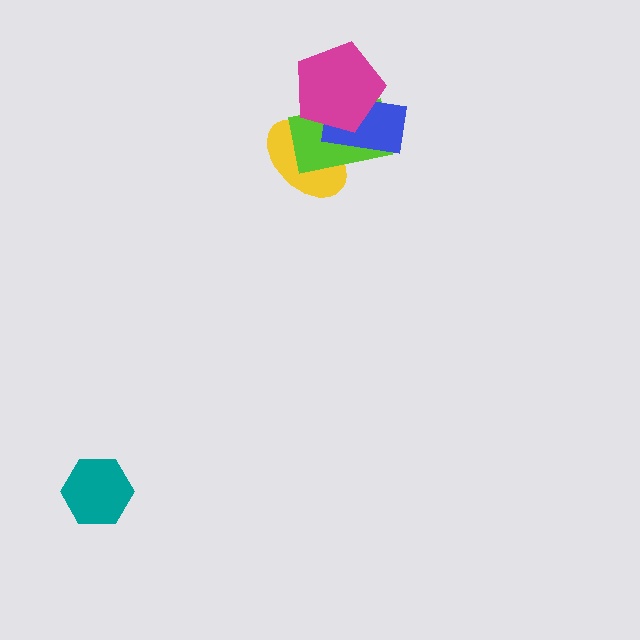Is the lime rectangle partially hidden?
Yes, it is partially covered by another shape.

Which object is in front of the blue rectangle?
The magenta pentagon is in front of the blue rectangle.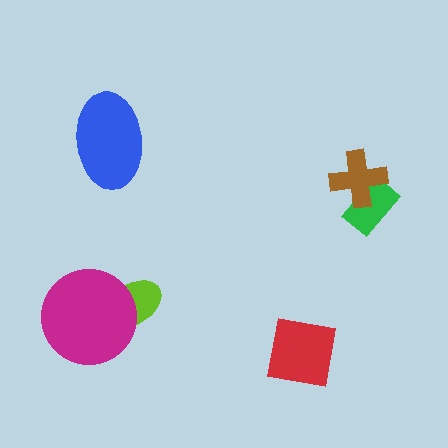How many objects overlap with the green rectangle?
1 object overlaps with the green rectangle.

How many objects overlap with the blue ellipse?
0 objects overlap with the blue ellipse.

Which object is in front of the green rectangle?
The brown cross is in front of the green rectangle.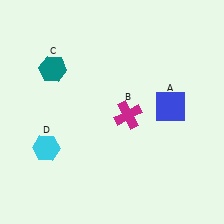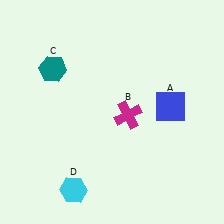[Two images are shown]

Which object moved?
The cyan hexagon (D) moved down.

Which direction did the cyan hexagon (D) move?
The cyan hexagon (D) moved down.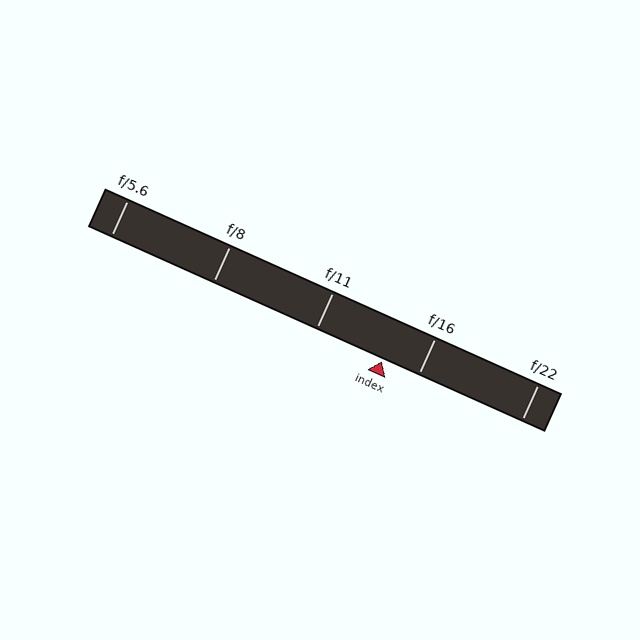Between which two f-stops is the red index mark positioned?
The index mark is between f/11 and f/16.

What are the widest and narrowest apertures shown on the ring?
The widest aperture shown is f/5.6 and the narrowest is f/22.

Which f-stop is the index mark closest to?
The index mark is closest to f/16.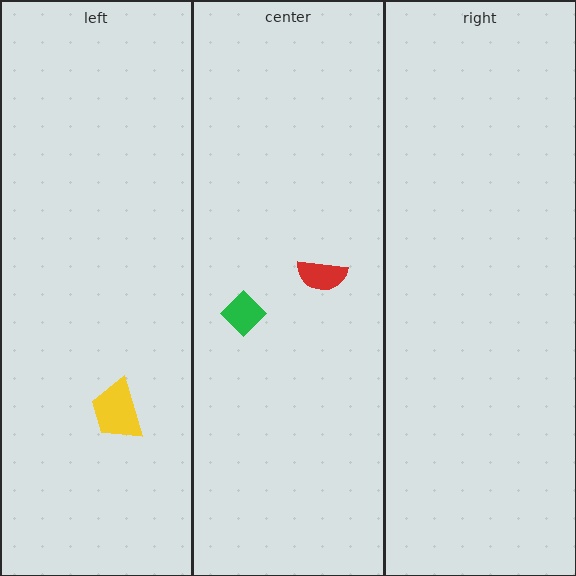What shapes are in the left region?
The yellow trapezoid.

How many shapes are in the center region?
2.